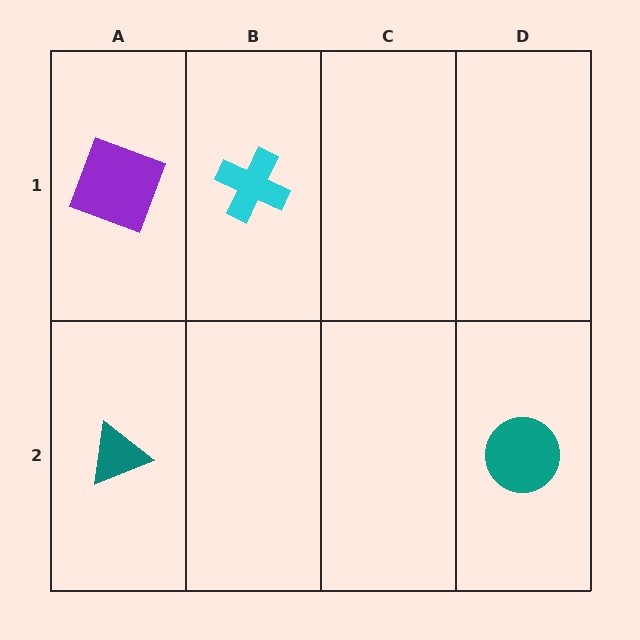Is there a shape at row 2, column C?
No, that cell is empty.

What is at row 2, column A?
A teal triangle.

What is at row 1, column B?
A cyan cross.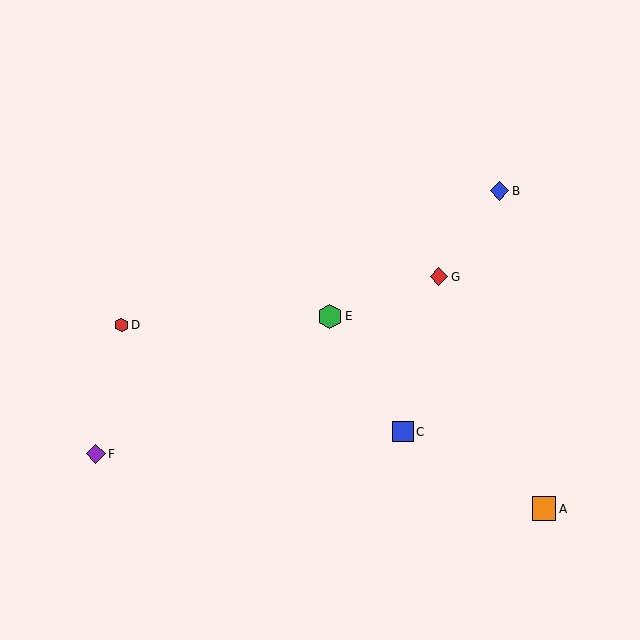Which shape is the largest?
The orange square (labeled A) is the largest.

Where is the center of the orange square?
The center of the orange square is at (544, 509).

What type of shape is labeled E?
Shape E is a green hexagon.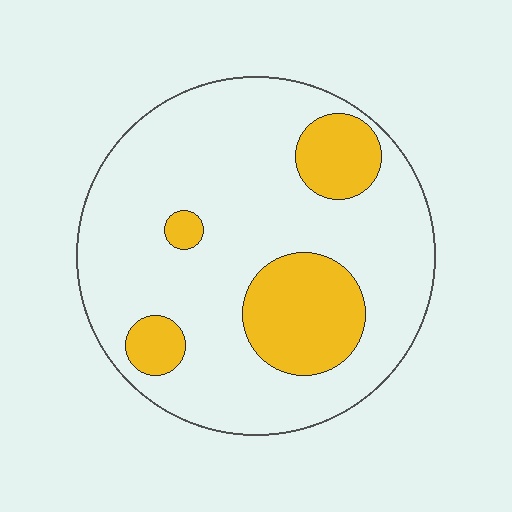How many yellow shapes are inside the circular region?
4.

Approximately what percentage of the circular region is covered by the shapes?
Approximately 20%.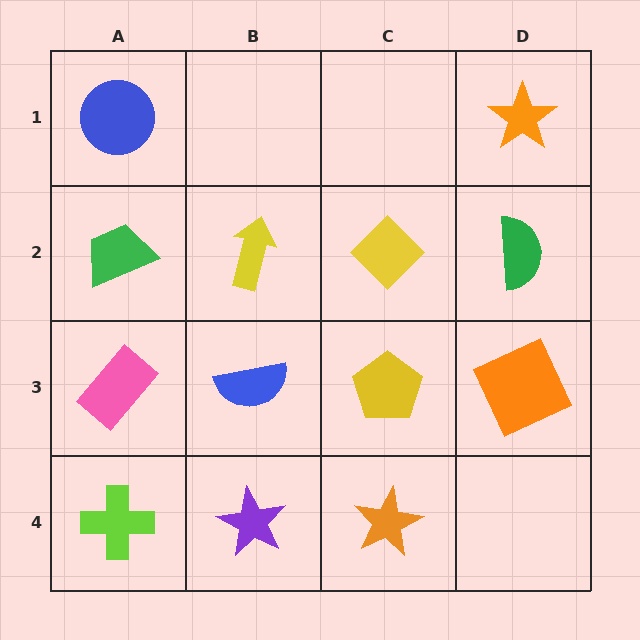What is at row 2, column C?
A yellow diamond.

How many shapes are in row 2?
4 shapes.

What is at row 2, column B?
A yellow arrow.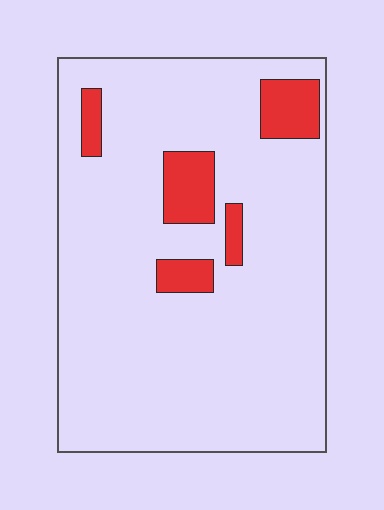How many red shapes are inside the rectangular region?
5.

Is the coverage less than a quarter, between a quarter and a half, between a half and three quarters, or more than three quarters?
Less than a quarter.